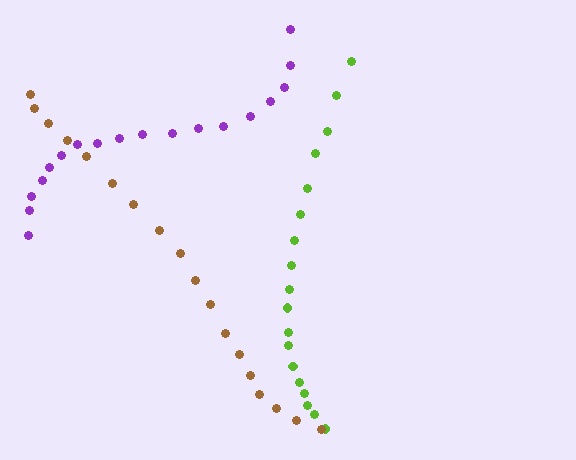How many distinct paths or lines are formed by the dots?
There are 3 distinct paths.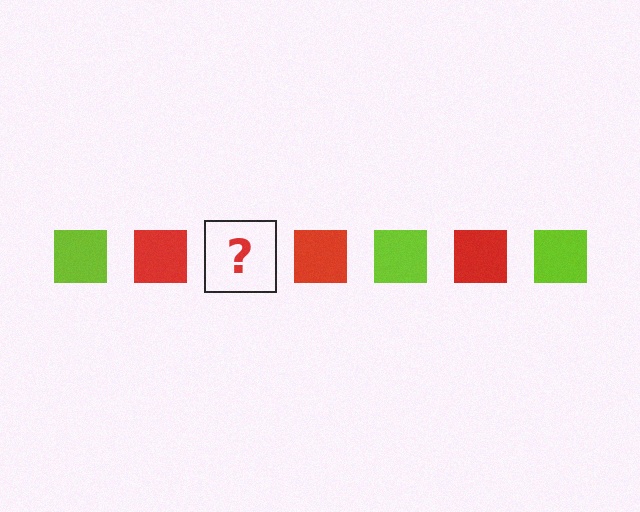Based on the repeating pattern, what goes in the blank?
The blank should be a lime square.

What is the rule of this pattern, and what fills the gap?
The rule is that the pattern cycles through lime, red squares. The gap should be filled with a lime square.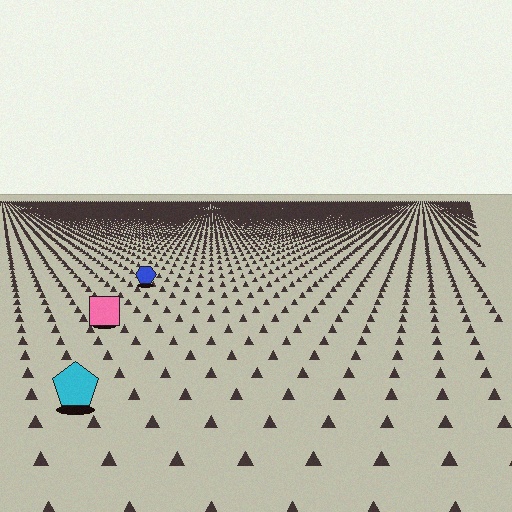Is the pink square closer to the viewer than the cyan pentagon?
No. The cyan pentagon is closer — you can tell from the texture gradient: the ground texture is coarser near it.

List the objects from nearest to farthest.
From nearest to farthest: the cyan pentagon, the pink square, the blue hexagon.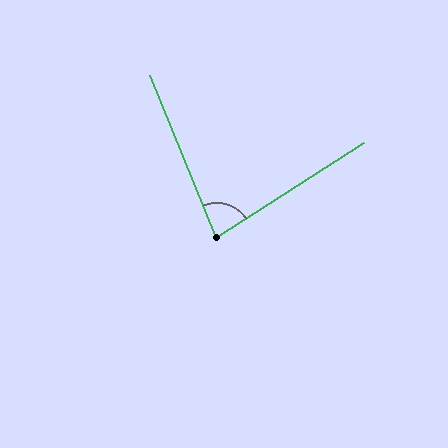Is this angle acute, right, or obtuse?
It is acute.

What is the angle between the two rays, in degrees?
Approximately 79 degrees.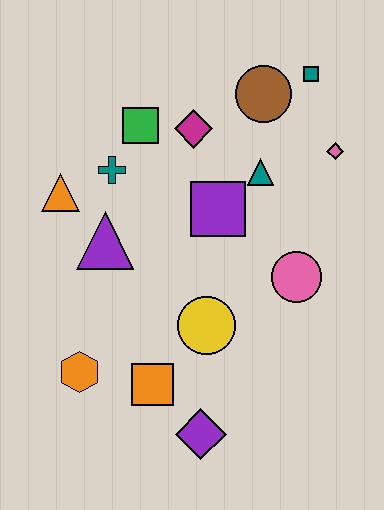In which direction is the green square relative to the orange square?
The green square is above the orange square.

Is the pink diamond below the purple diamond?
No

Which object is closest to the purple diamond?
The orange square is closest to the purple diamond.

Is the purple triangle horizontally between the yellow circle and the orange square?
No